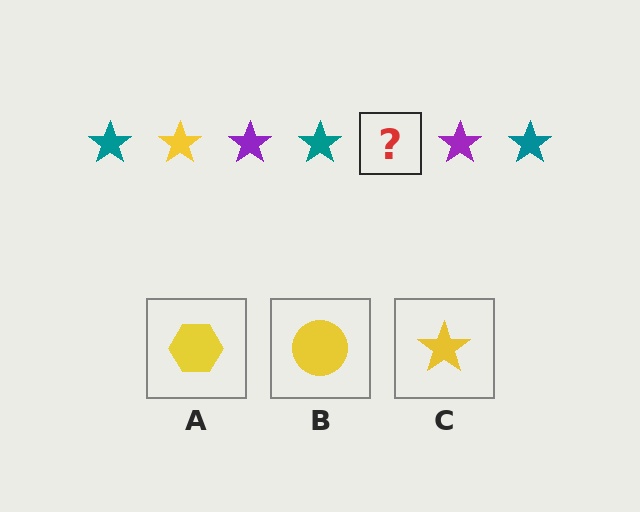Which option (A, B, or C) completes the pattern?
C.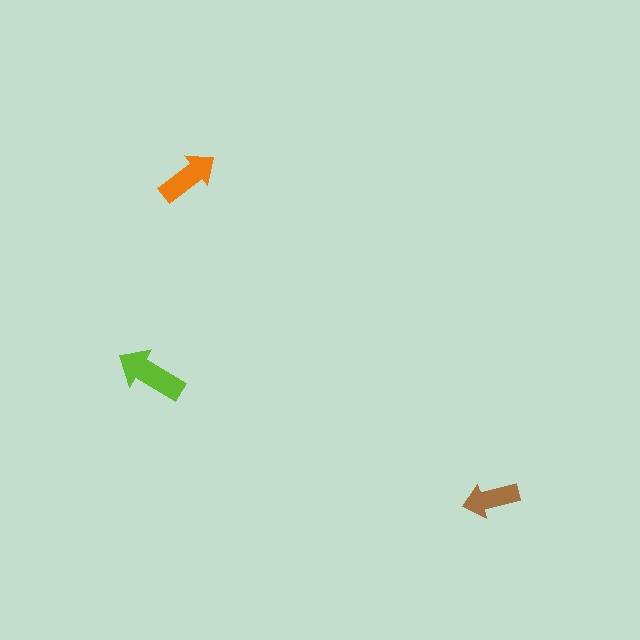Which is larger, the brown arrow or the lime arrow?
The lime one.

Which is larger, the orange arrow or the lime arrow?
The lime one.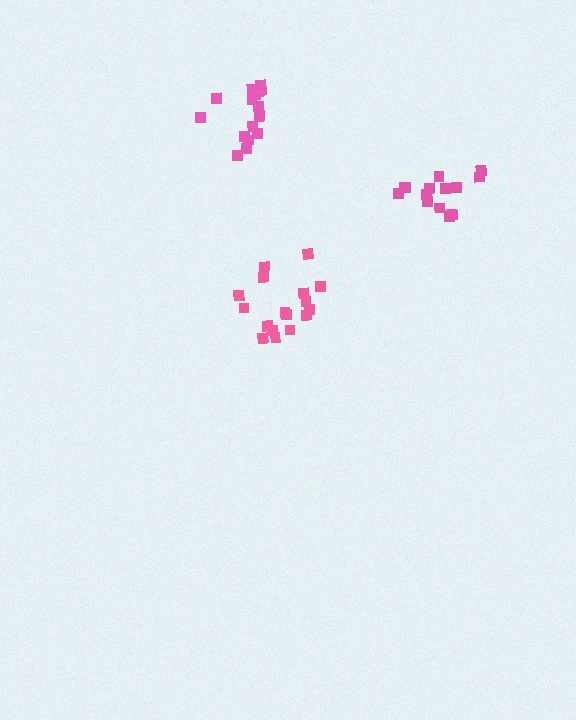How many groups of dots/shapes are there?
There are 3 groups.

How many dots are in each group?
Group 1: 14 dots, Group 2: 16 dots, Group 3: 18 dots (48 total).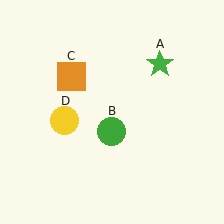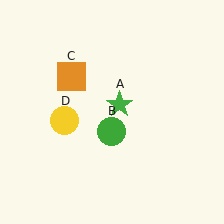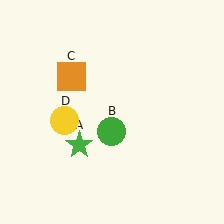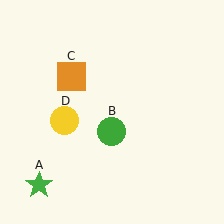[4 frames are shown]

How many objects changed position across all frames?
1 object changed position: green star (object A).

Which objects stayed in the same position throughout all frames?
Green circle (object B) and orange square (object C) and yellow circle (object D) remained stationary.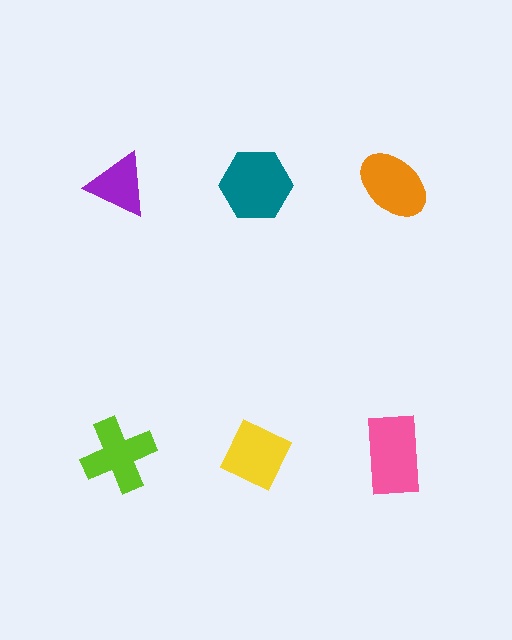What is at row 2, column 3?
A pink rectangle.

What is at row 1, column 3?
An orange ellipse.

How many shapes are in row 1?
3 shapes.